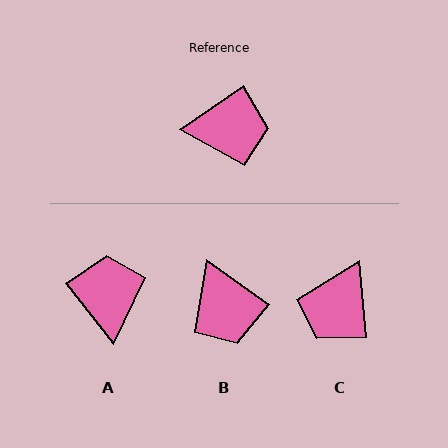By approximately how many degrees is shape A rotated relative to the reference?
Approximately 94 degrees counter-clockwise.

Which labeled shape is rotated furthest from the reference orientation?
C, about 120 degrees away.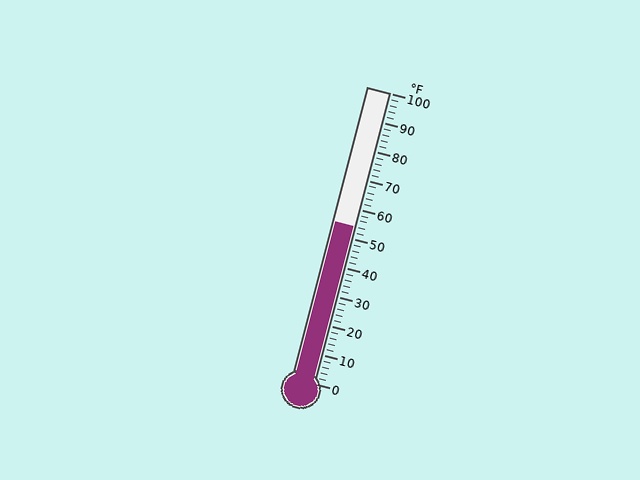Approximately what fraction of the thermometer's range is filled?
The thermometer is filled to approximately 55% of its range.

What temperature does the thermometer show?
The thermometer shows approximately 54°F.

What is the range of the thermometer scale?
The thermometer scale ranges from 0°F to 100°F.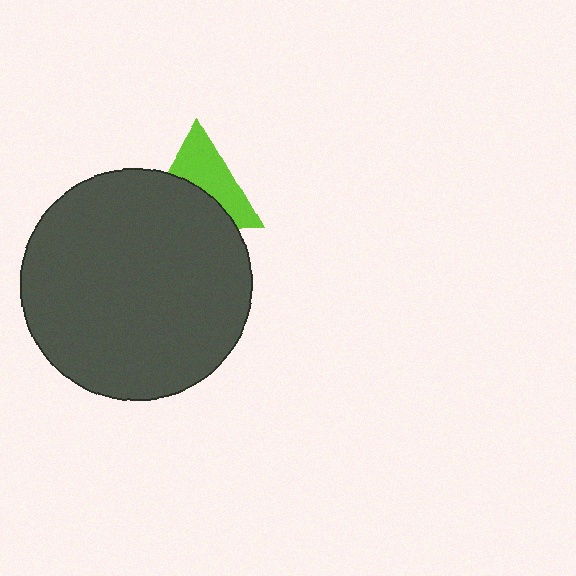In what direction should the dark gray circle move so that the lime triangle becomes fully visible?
The dark gray circle should move down. That is the shortest direction to clear the overlap and leave the lime triangle fully visible.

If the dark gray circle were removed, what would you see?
You would see the complete lime triangle.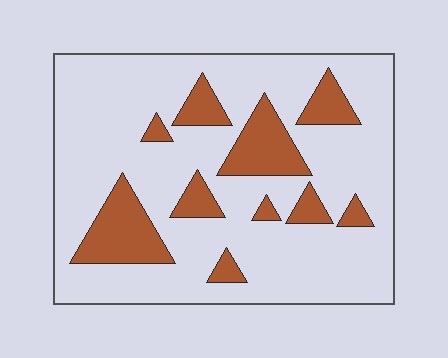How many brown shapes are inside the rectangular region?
10.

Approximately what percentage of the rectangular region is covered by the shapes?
Approximately 20%.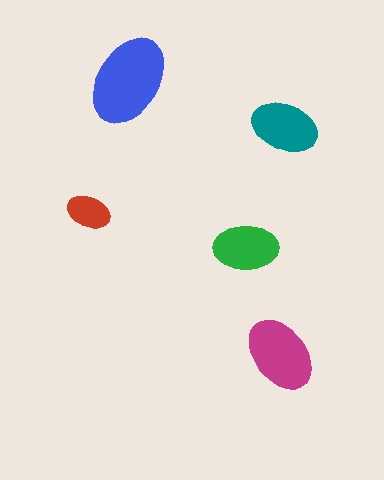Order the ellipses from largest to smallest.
the blue one, the magenta one, the teal one, the green one, the red one.